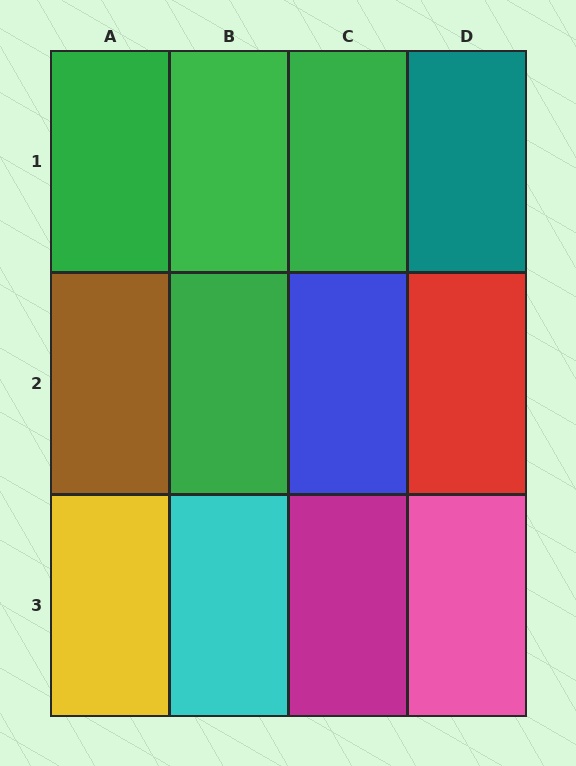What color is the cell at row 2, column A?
Brown.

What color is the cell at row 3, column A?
Yellow.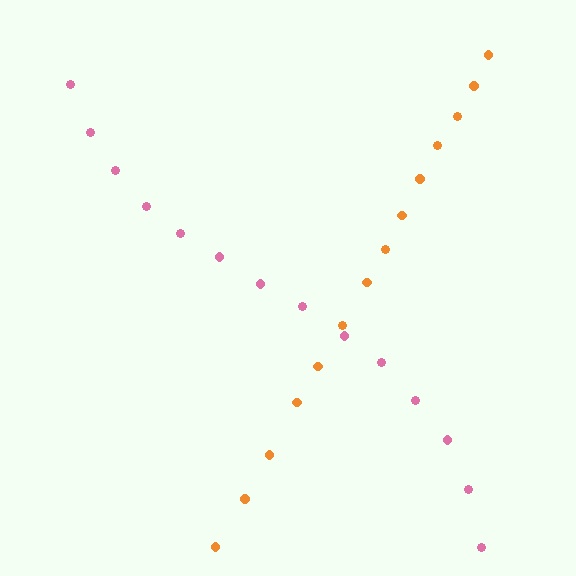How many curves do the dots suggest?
There are 2 distinct paths.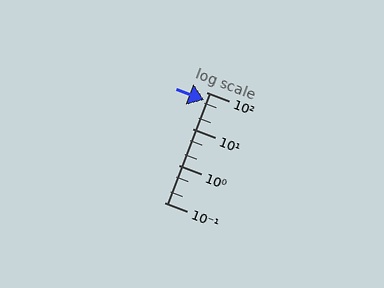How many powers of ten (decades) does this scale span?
The scale spans 3 decades, from 0.1 to 100.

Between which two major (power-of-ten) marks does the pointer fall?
The pointer is between 10 and 100.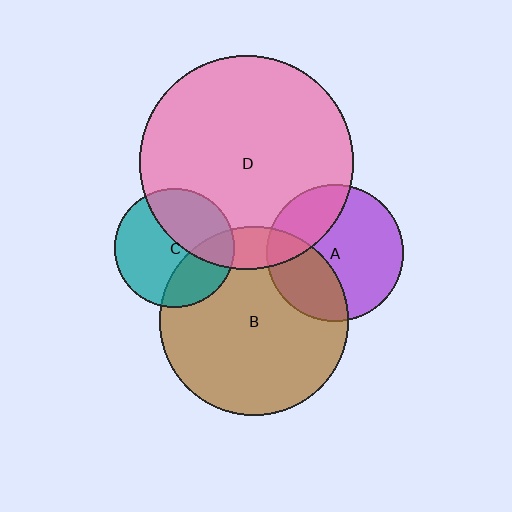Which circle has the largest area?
Circle D (pink).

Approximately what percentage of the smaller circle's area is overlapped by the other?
Approximately 35%.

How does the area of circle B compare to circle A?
Approximately 1.9 times.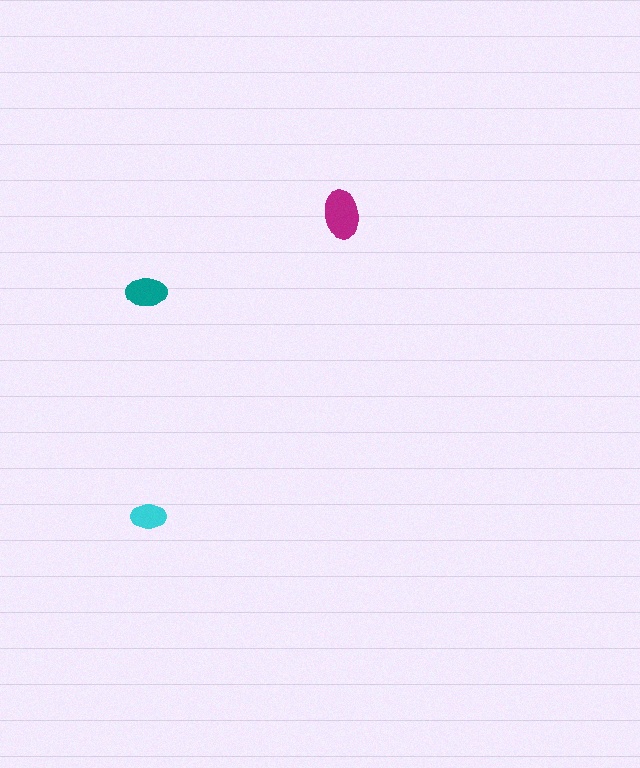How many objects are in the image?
There are 3 objects in the image.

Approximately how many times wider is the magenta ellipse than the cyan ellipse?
About 1.5 times wider.